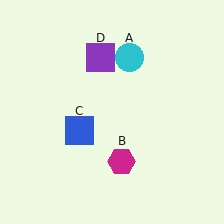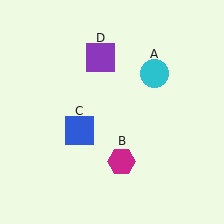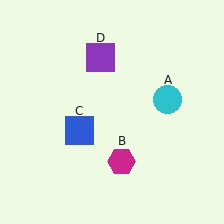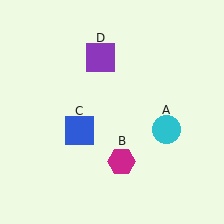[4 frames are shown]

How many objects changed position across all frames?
1 object changed position: cyan circle (object A).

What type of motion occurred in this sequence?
The cyan circle (object A) rotated clockwise around the center of the scene.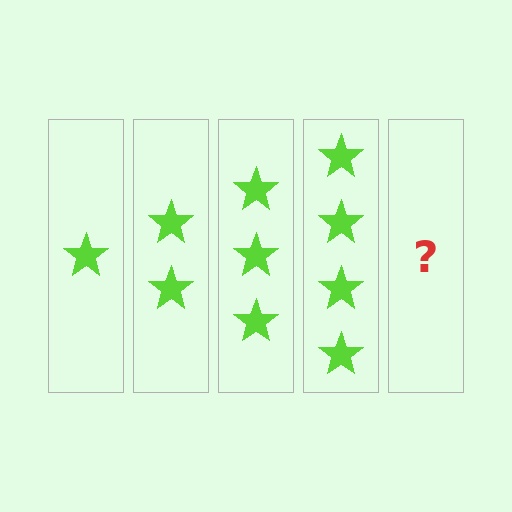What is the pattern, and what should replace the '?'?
The pattern is that each step adds one more star. The '?' should be 5 stars.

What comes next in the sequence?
The next element should be 5 stars.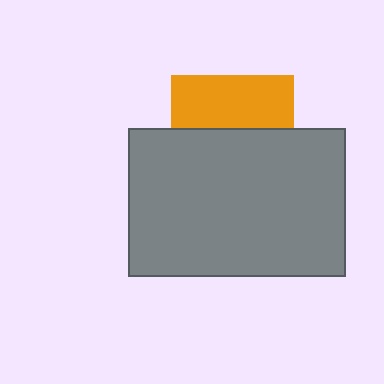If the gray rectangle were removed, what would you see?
You would see the complete orange square.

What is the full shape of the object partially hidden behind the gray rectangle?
The partially hidden object is an orange square.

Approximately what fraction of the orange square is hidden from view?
Roughly 57% of the orange square is hidden behind the gray rectangle.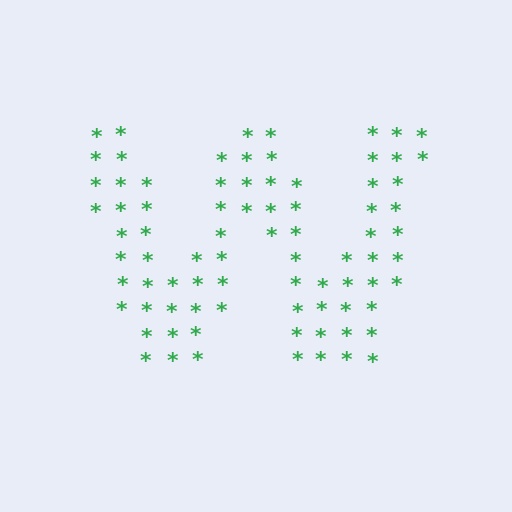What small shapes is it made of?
It is made of small asterisks.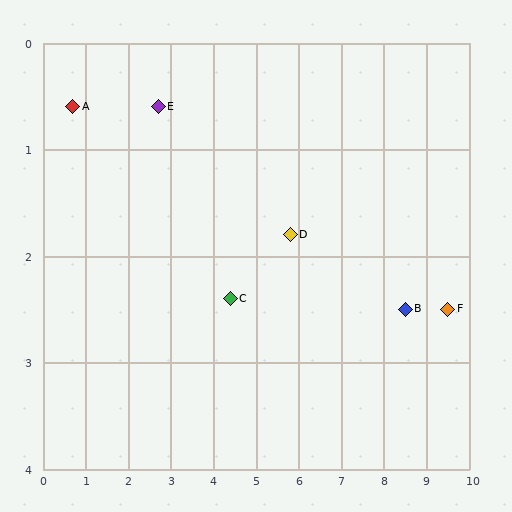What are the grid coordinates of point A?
Point A is at approximately (0.7, 0.6).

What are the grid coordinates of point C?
Point C is at approximately (4.4, 2.4).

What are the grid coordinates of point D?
Point D is at approximately (5.8, 1.8).